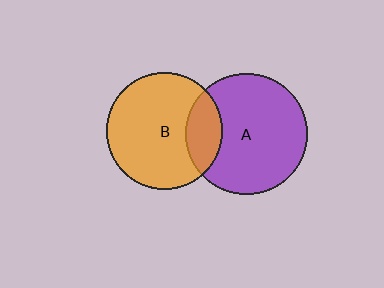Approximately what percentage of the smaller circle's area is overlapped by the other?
Approximately 20%.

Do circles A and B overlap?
Yes.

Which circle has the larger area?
Circle A (purple).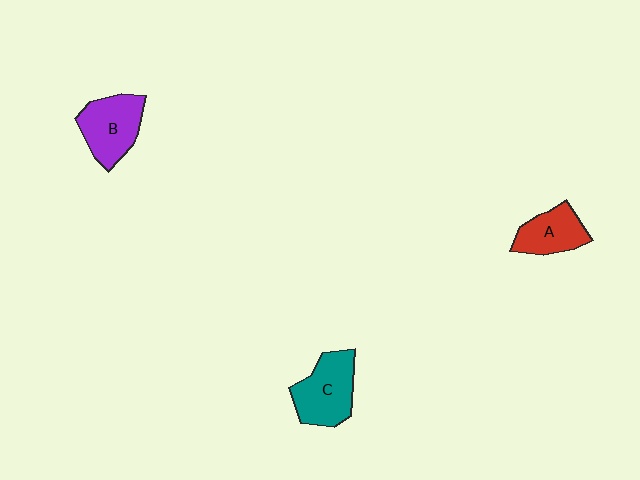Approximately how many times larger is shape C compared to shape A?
Approximately 1.4 times.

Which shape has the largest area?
Shape C (teal).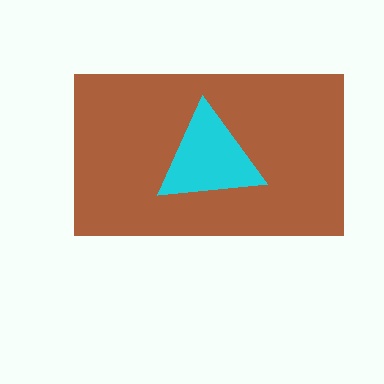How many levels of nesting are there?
2.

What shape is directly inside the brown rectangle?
The cyan triangle.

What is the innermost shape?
The cyan triangle.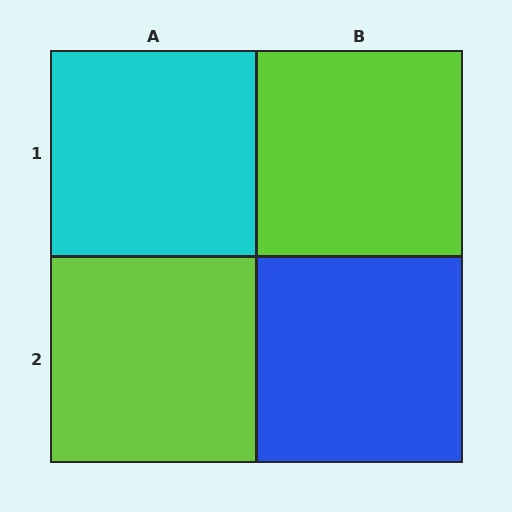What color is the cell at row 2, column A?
Lime.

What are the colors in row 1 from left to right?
Cyan, lime.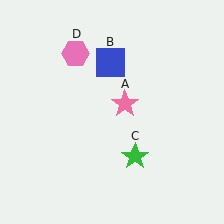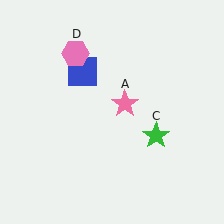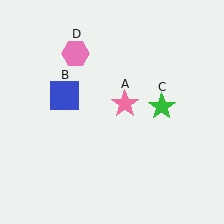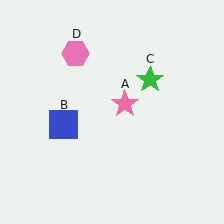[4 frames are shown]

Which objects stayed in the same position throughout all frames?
Pink star (object A) and pink hexagon (object D) remained stationary.